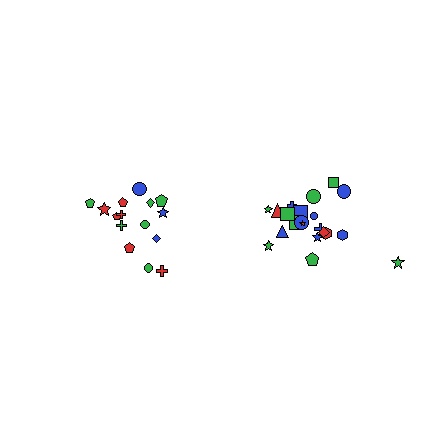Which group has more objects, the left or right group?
The right group.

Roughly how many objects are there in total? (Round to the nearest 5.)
Roughly 35 objects in total.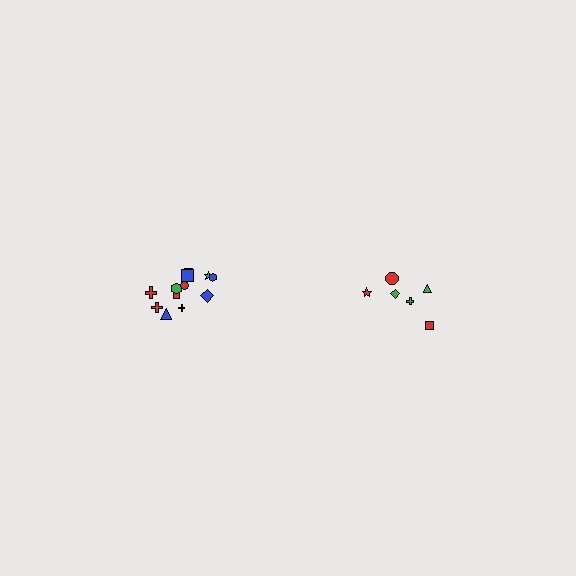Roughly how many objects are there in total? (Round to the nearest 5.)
Roughly 20 objects in total.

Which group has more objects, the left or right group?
The left group.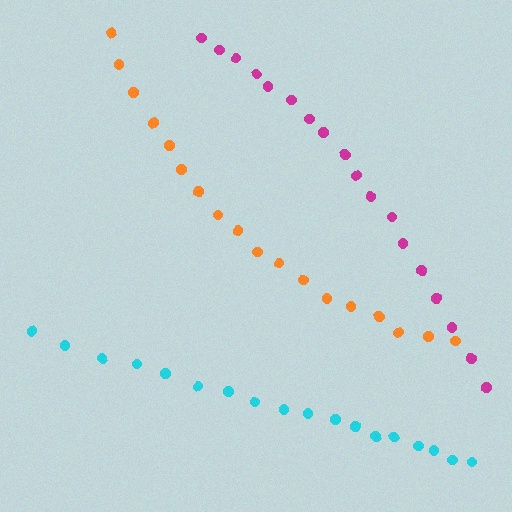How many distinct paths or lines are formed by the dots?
There are 3 distinct paths.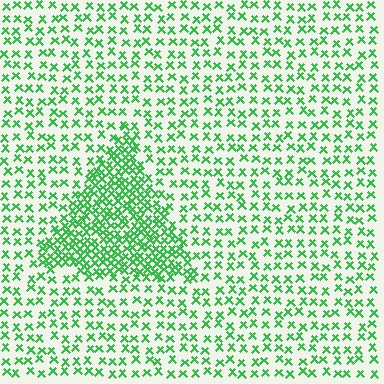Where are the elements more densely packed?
The elements are more densely packed inside the triangle boundary.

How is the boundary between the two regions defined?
The boundary is defined by a change in element density (approximately 2.4x ratio). All elements are the same color, size, and shape.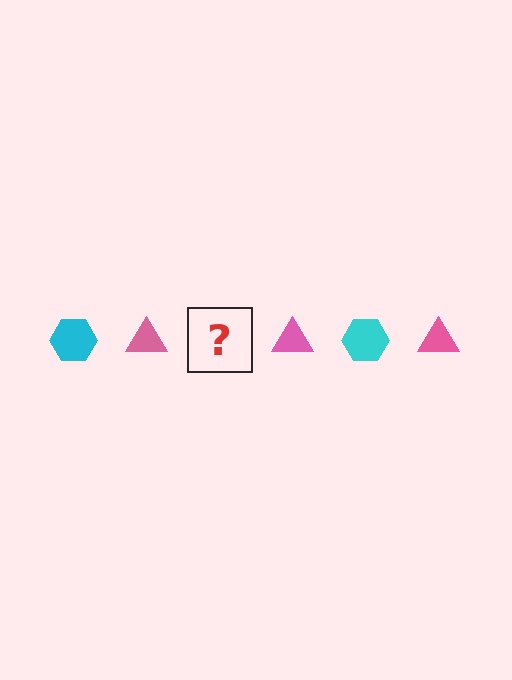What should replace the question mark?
The question mark should be replaced with a cyan hexagon.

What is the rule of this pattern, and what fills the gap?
The rule is that the pattern alternates between cyan hexagon and pink triangle. The gap should be filled with a cyan hexagon.